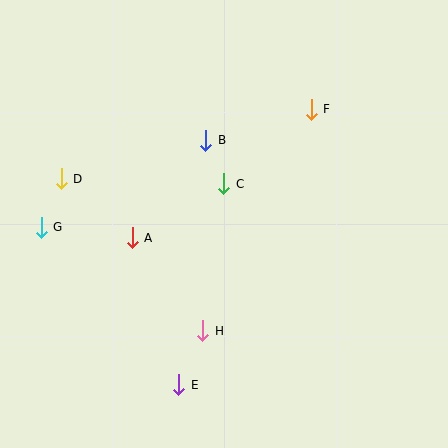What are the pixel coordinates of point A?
Point A is at (132, 238).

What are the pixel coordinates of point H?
Point H is at (203, 331).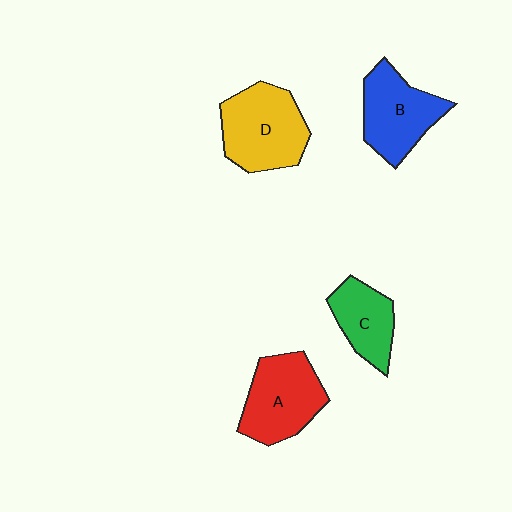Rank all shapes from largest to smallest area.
From largest to smallest: D (yellow), A (red), B (blue), C (green).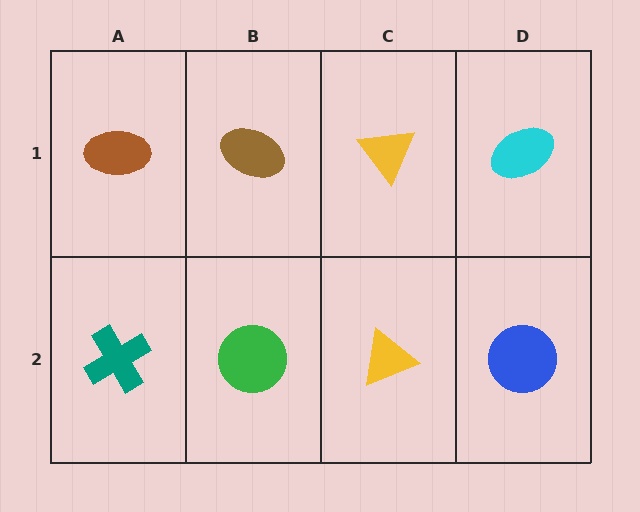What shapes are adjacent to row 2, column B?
A brown ellipse (row 1, column B), a teal cross (row 2, column A), a yellow triangle (row 2, column C).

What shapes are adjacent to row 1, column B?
A green circle (row 2, column B), a brown ellipse (row 1, column A), a yellow triangle (row 1, column C).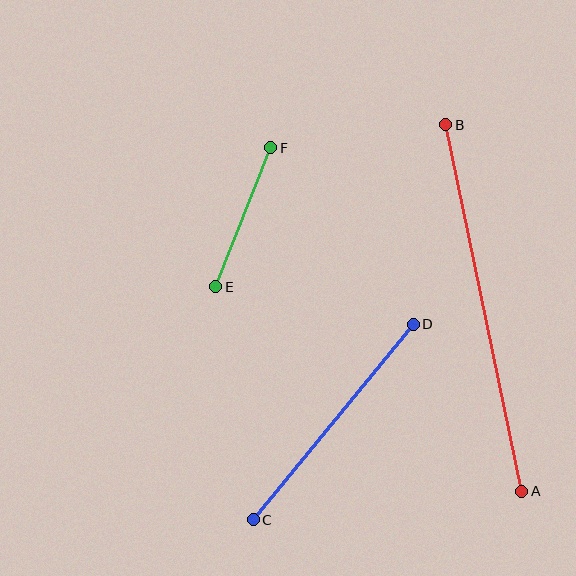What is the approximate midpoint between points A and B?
The midpoint is at approximately (484, 308) pixels.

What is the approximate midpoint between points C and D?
The midpoint is at approximately (333, 422) pixels.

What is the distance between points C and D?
The distance is approximately 253 pixels.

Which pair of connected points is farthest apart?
Points A and B are farthest apart.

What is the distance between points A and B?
The distance is approximately 374 pixels.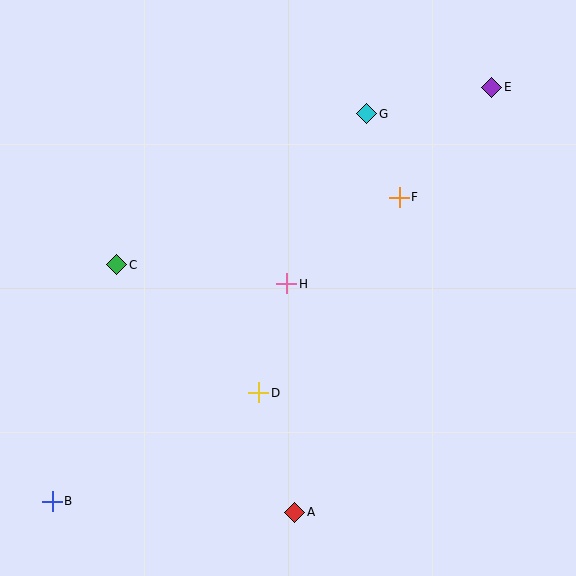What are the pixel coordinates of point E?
Point E is at (492, 87).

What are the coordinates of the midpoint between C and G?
The midpoint between C and G is at (242, 189).